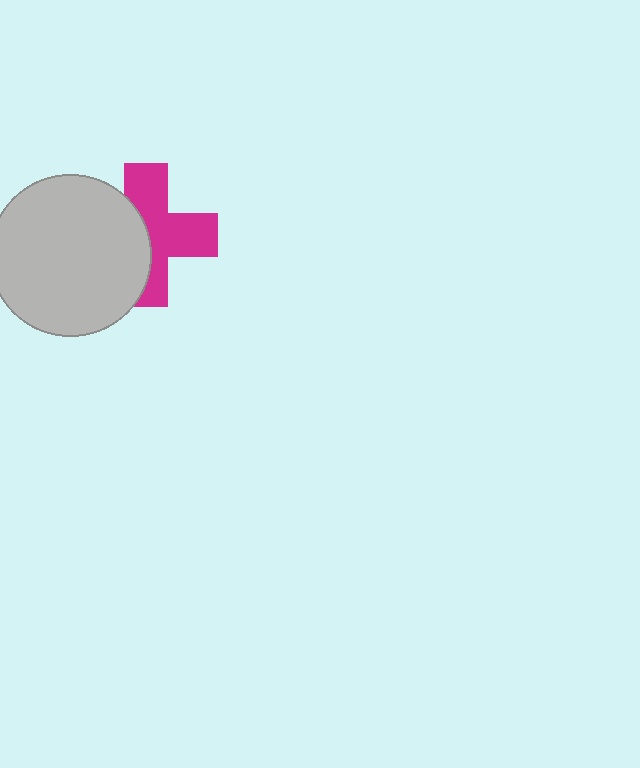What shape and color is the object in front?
The object in front is a light gray circle.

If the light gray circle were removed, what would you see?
You would see the complete magenta cross.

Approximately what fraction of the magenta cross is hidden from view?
Roughly 43% of the magenta cross is hidden behind the light gray circle.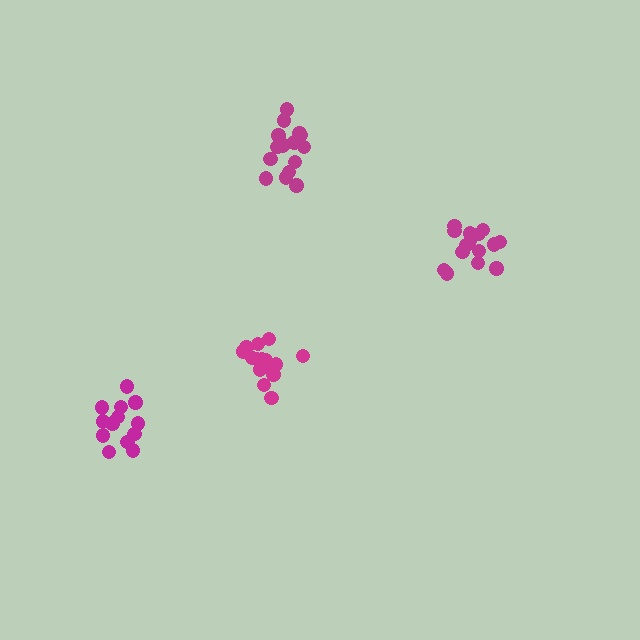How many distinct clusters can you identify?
There are 4 distinct clusters.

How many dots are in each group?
Group 1: 16 dots, Group 2: 15 dots, Group 3: 13 dots, Group 4: 15 dots (59 total).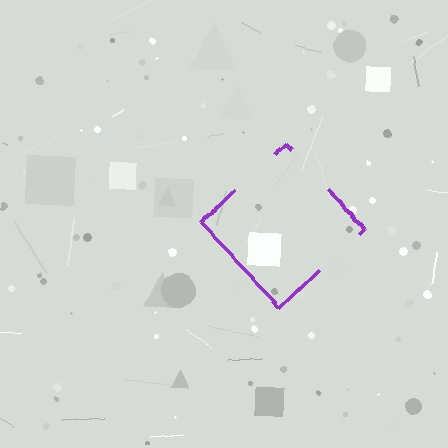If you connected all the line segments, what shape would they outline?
They would outline a diamond.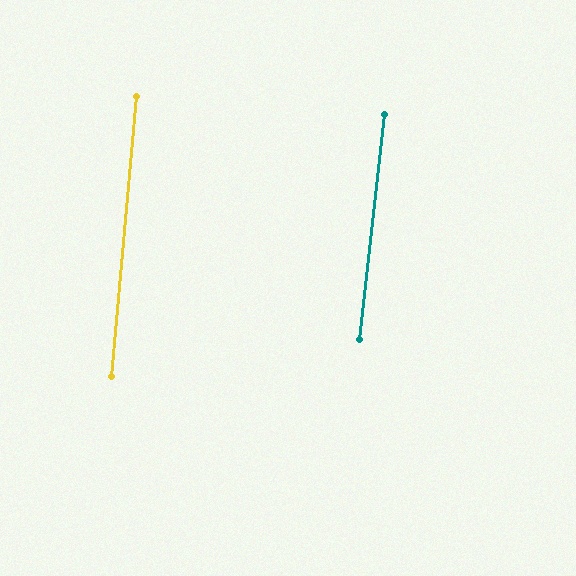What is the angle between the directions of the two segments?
Approximately 1 degree.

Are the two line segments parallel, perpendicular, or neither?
Parallel — their directions differ by only 1.4°.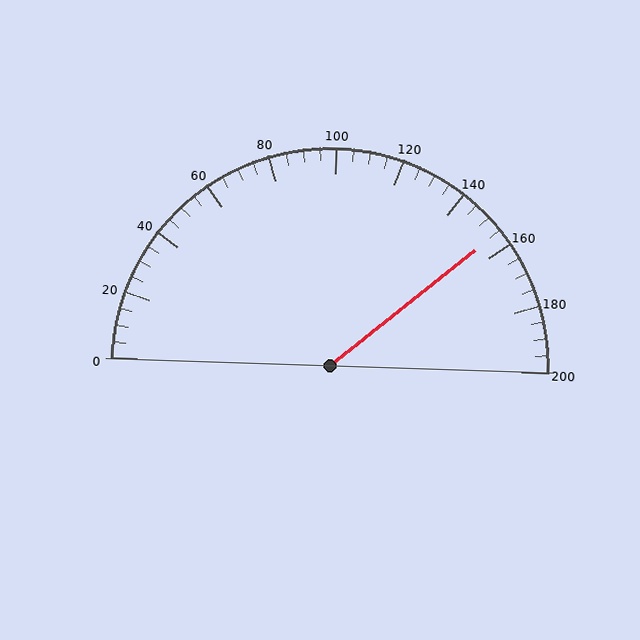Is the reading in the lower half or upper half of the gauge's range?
The reading is in the upper half of the range (0 to 200).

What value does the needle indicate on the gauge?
The needle indicates approximately 155.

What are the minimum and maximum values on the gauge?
The gauge ranges from 0 to 200.